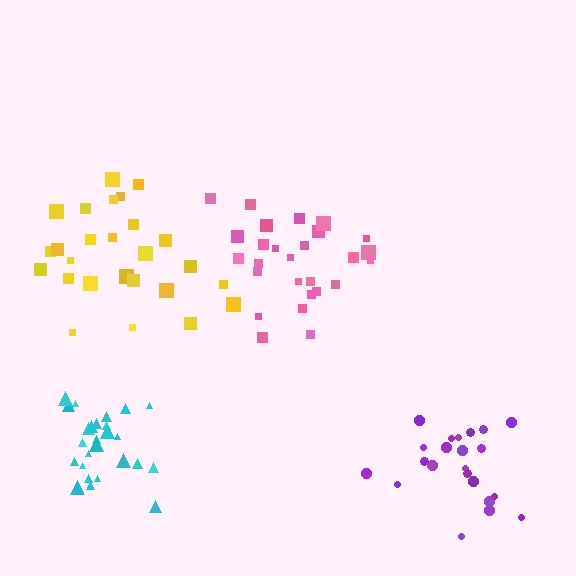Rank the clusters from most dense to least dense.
cyan, purple, pink, yellow.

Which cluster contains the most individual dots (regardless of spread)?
Pink (27).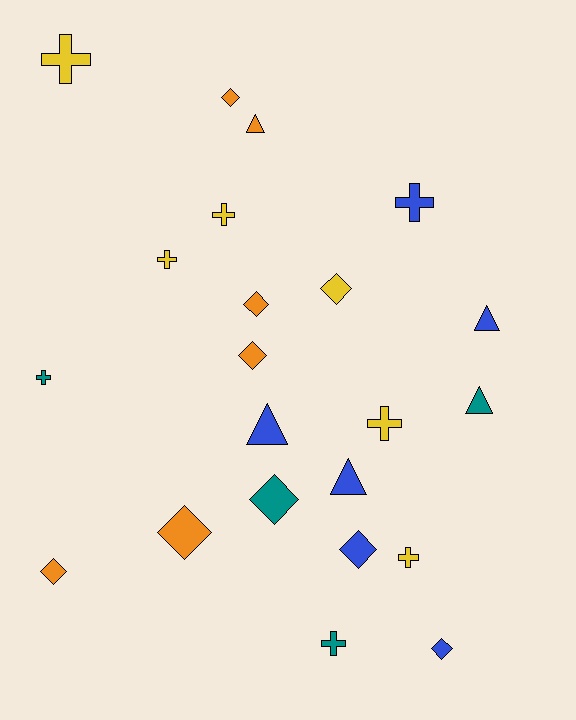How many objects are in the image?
There are 22 objects.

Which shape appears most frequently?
Diamond, with 9 objects.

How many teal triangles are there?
There is 1 teal triangle.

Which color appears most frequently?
Blue, with 6 objects.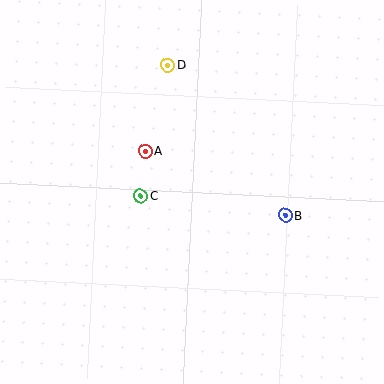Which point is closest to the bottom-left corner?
Point C is closest to the bottom-left corner.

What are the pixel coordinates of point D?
Point D is at (168, 65).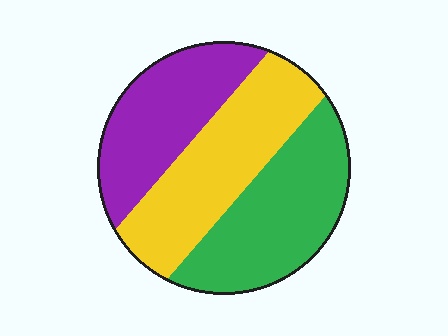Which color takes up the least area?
Purple, at roughly 30%.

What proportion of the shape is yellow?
Yellow takes up about three eighths (3/8) of the shape.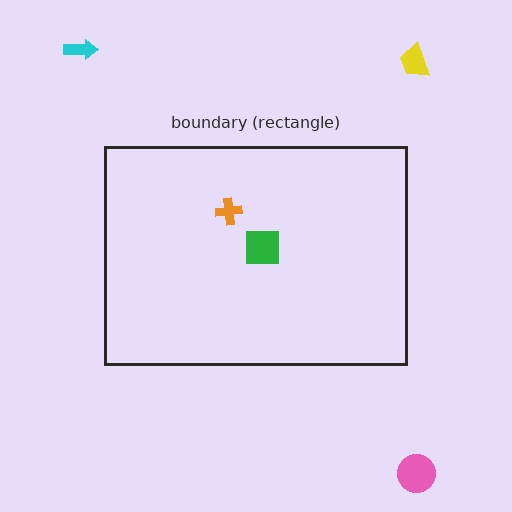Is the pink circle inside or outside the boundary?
Outside.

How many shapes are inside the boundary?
2 inside, 3 outside.